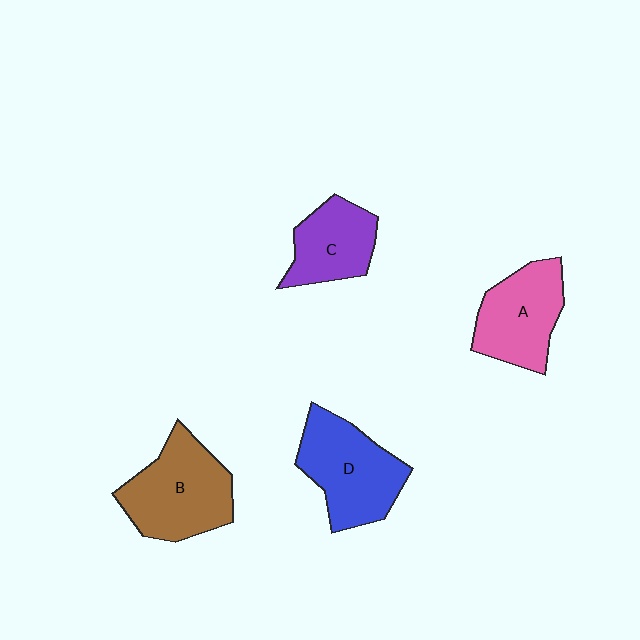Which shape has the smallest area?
Shape C (purple).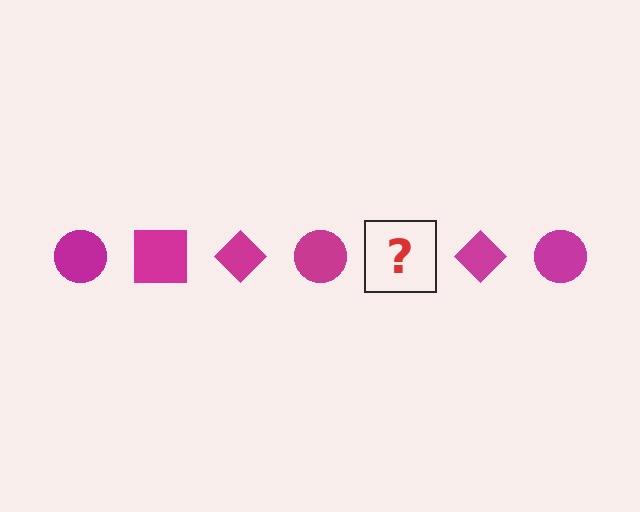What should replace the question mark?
The question mark should be replaced with a magenta square.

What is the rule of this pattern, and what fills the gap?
The rule is that the pattern cycles through circle, square, diamond shapes in magenta. The gap should be filled with a magenta square.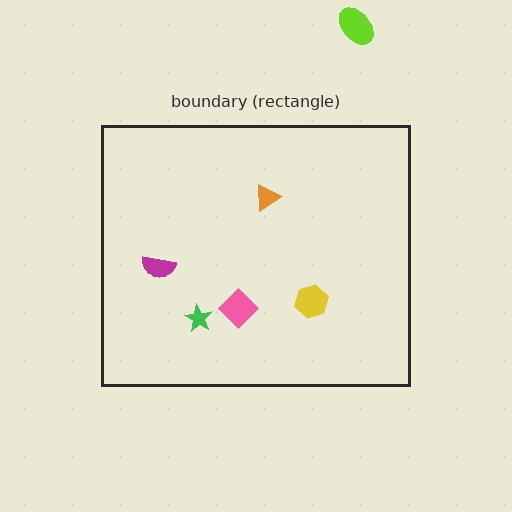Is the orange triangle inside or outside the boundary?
Inside.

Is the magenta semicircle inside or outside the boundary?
Inside.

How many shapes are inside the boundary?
5 inside, 1 outside.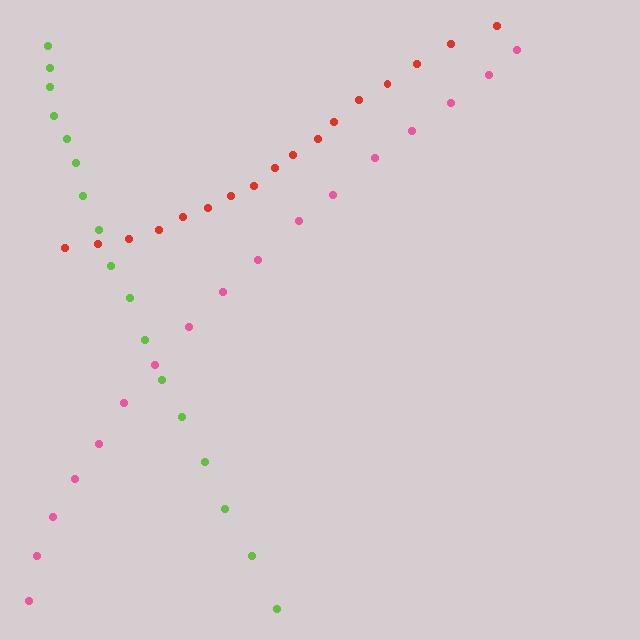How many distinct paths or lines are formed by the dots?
There are 3 distinct paths.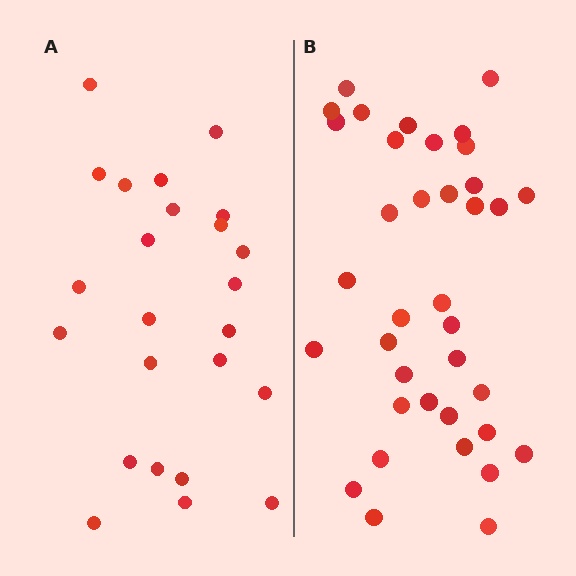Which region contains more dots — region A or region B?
Region B (the right region) has more dots.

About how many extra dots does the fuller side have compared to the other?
Region B has approximately 15 more dots than region A.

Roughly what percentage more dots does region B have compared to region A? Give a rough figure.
About 55% more.